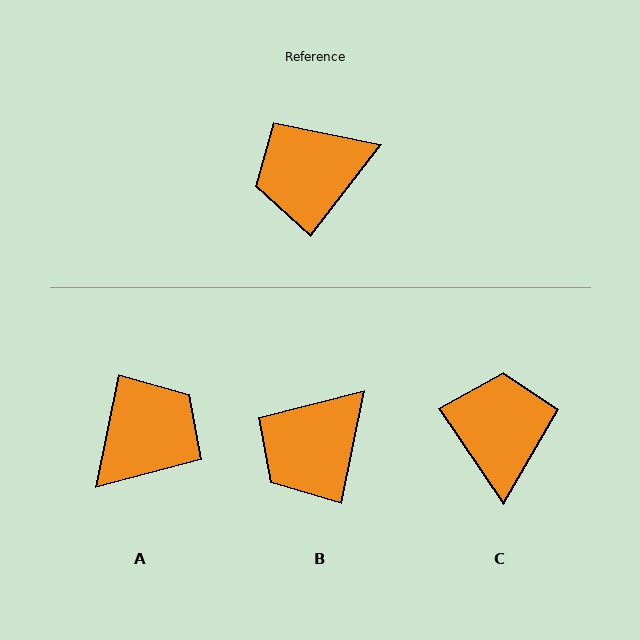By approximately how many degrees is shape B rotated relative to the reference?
Approximately 26 degrees counter-clockwise.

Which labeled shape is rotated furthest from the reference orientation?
A, about 153 degrees away.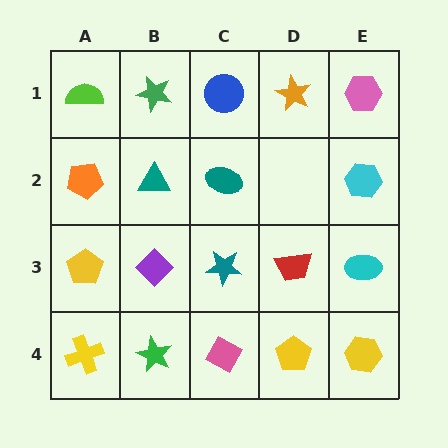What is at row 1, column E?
A pink hexagon.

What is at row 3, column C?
A teal star.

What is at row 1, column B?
A green star.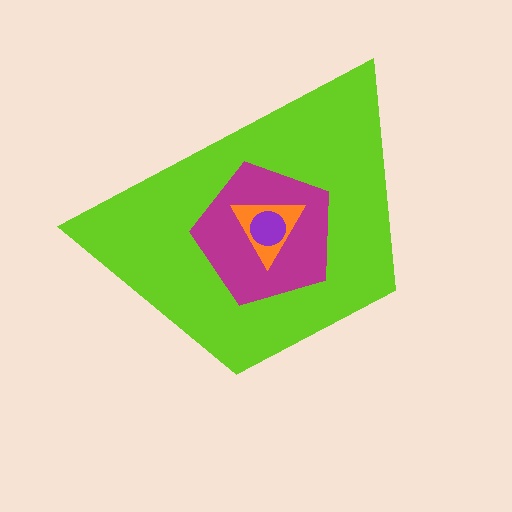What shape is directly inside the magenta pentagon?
The orange triangle.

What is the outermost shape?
The lime trapezoid.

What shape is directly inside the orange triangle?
The purple circle.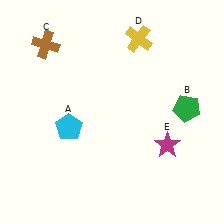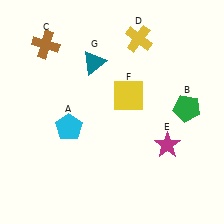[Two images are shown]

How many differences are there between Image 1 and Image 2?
There are 2 differences between the two images.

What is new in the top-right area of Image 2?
A yellow square (F) was added in the top-right area of Image 2.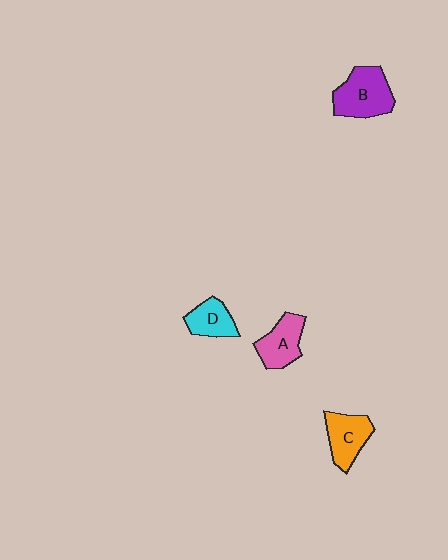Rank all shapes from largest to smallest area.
From largest to smallest: B (purple), C (orange), A (pink), D (cyan).